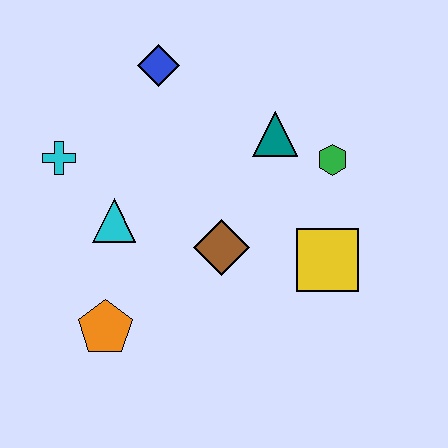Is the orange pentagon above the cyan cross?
No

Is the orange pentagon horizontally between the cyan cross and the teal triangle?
Yes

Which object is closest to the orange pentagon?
The cyan triangle is closest to the orange pentagon.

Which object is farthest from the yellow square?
The cyan cross is farthest from the yellow square.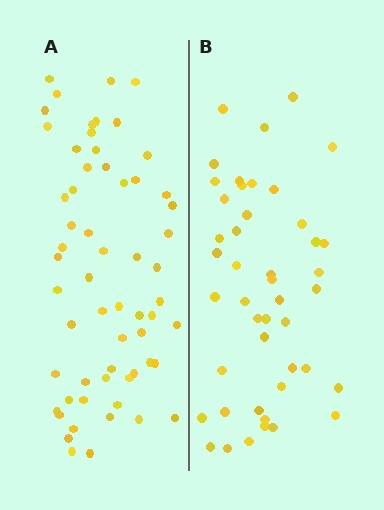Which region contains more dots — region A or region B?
Region A (the left region) has more dots.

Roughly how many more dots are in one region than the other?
Region A has approximately 15 more dots than region B.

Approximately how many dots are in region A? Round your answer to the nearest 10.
About 60 dots.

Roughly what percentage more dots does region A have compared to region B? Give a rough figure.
About 35% more.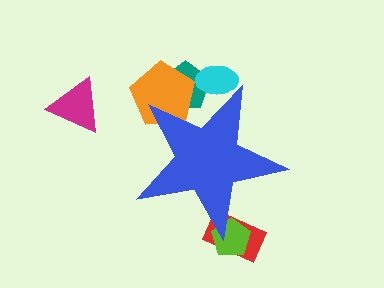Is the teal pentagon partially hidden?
Yes, the teal pentagon is partially hidden behind the blue star.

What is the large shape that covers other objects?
A blue star.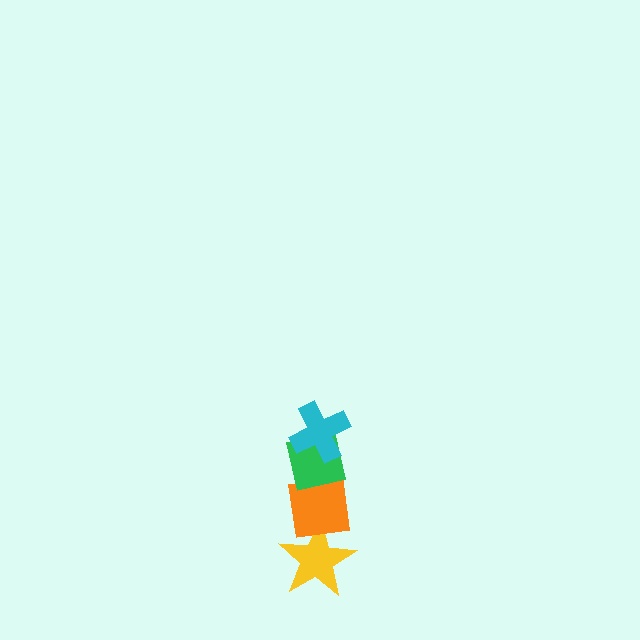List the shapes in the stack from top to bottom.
From top to bottom: the cyan cross, the green square, the orange square, the yellow star.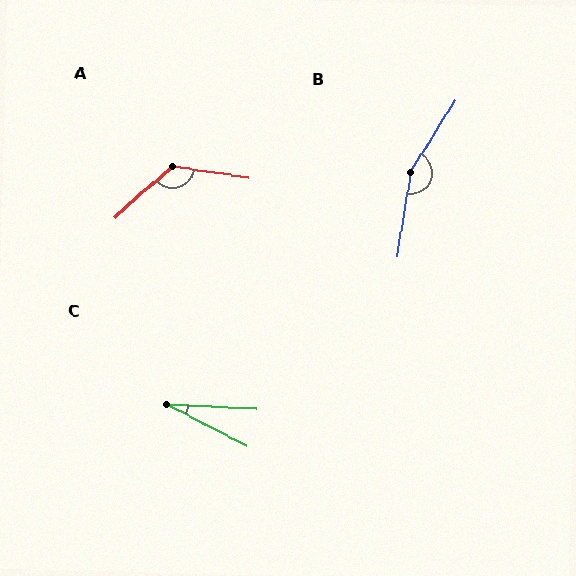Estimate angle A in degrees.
Approximately 130 degrees.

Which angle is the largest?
B, at approximately 157 degrees.